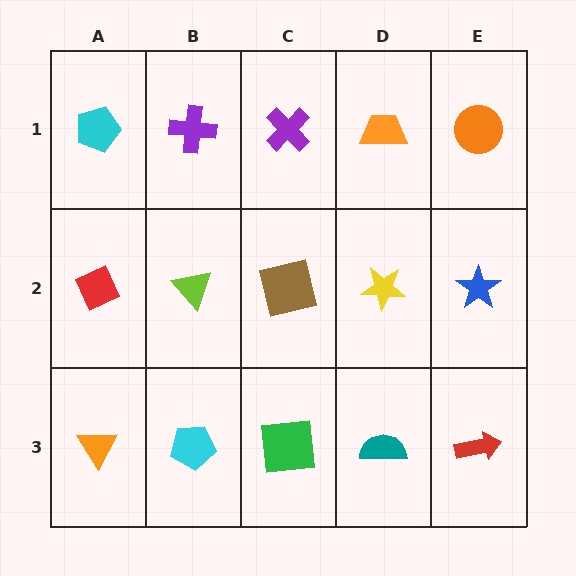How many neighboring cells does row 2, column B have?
4.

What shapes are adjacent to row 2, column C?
A purple cross (row 1, column C), a green square (row 3, column C), a lime triangle (row 2, column B), a yellow star (row 2, column D).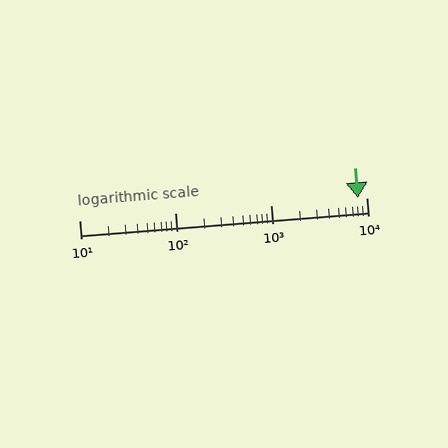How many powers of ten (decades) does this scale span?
The scale spans 3 decades, from 10 to 10000.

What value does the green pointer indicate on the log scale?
The pointer indicates approximately 8100.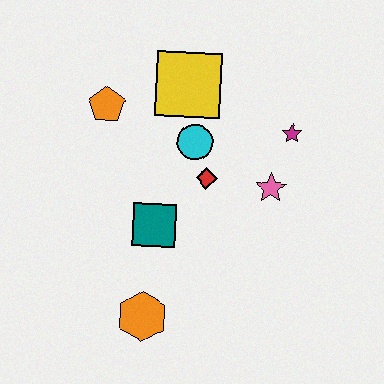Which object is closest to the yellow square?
The cyan circle is closest to the yellow square.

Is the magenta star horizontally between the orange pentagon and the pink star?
No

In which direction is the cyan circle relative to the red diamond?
The cyan circle is above the red diamond.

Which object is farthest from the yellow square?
The orange hexagon is farthest from the yellow square.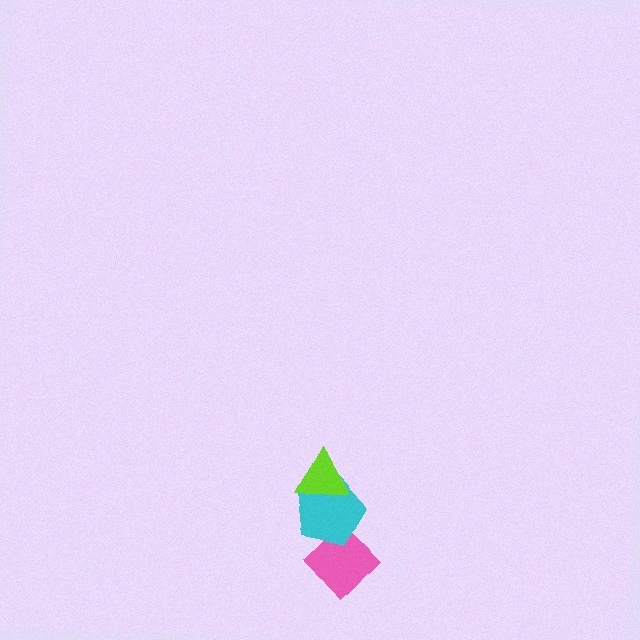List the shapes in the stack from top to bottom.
From top to bottom: the lime triangle, the cyan pentagon, the pink diamond.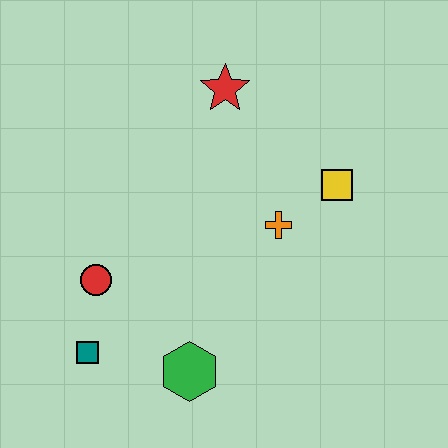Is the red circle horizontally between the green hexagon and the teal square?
Yes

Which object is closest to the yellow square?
The orange cross is closest to the yellow square.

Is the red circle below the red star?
Yes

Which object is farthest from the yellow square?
The teal square is farthest from the yellow square.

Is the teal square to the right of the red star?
No